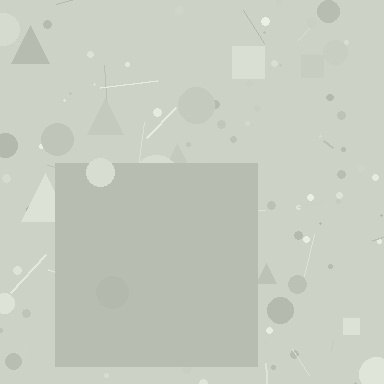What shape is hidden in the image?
A square is hidden in the image.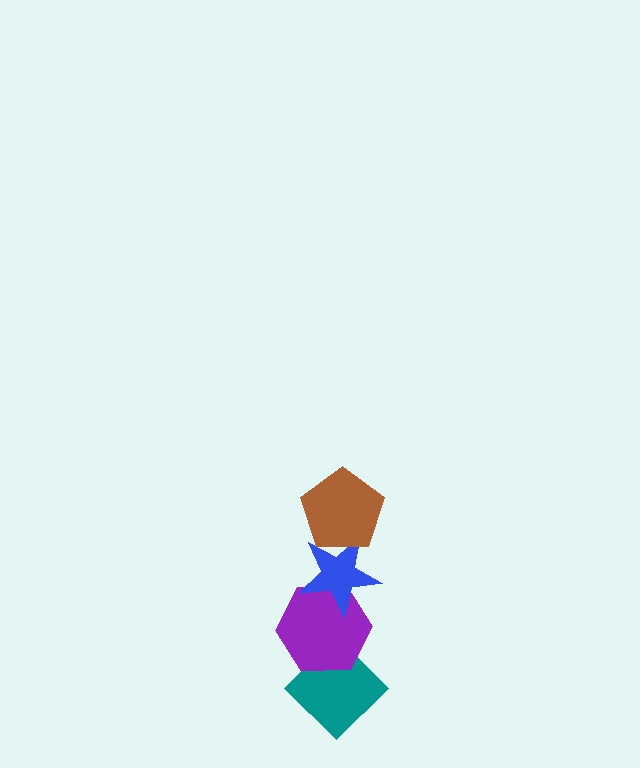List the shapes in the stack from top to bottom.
From top to bottom: the brown pentagon, the blue star, the purple hexagon, the teal diamond.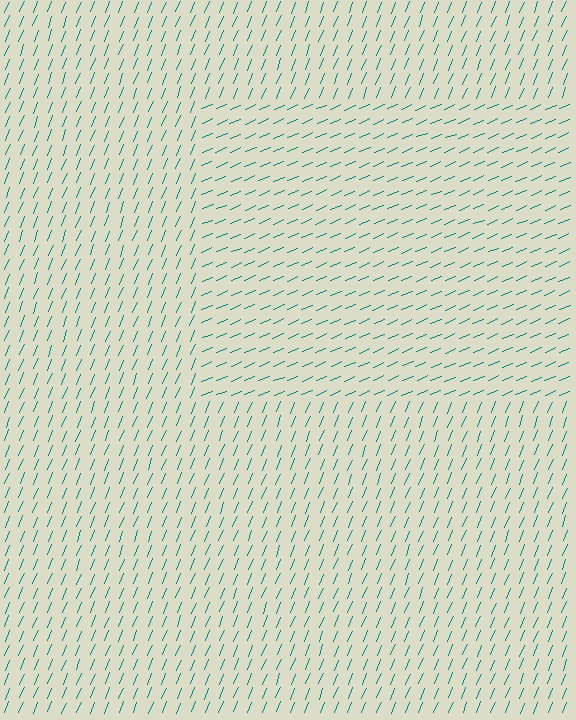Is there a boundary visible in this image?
Yes, there is a texture boundary formed by a change in line orientation.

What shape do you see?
I see a rectangle.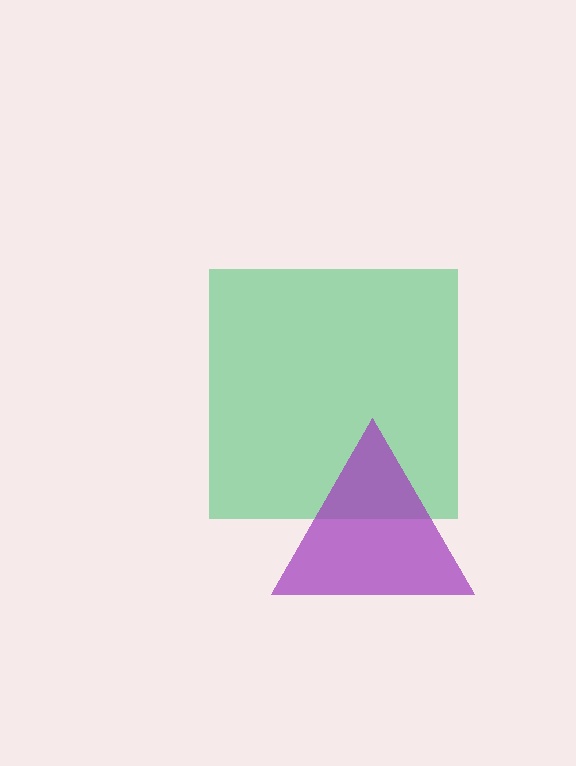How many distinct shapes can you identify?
There are 2 distinct shapes: a green square, a purple triangle.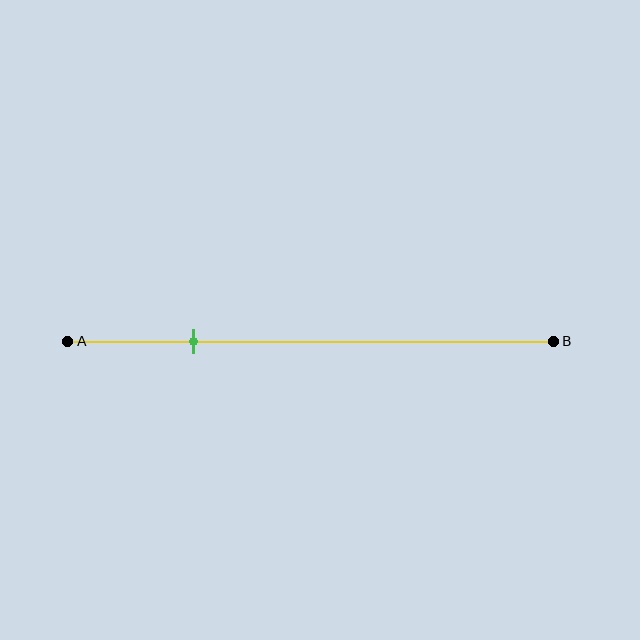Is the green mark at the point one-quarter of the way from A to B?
Yes, the mark is approximately at the one-quarter point.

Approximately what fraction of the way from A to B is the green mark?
The green mark is approximately 25% of the way from A to B.